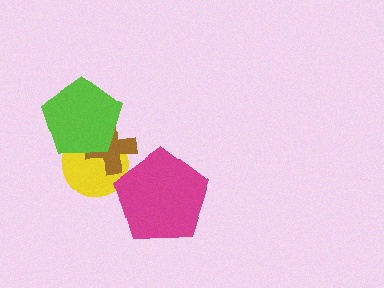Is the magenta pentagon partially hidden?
No, no other shape covers it.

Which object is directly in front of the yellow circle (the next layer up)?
The brown cross is directly in front of the yellow circle.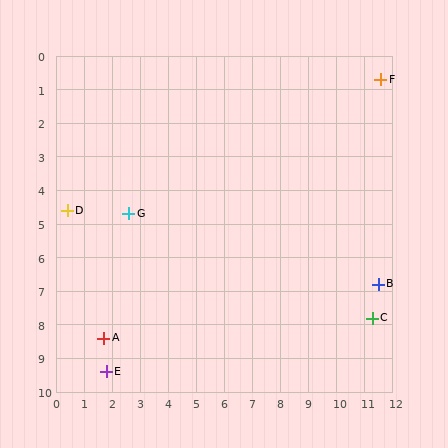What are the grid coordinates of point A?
Point A is at approximately (1.7, 8.4).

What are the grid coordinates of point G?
Point G is at approximately (2.6, 4.7).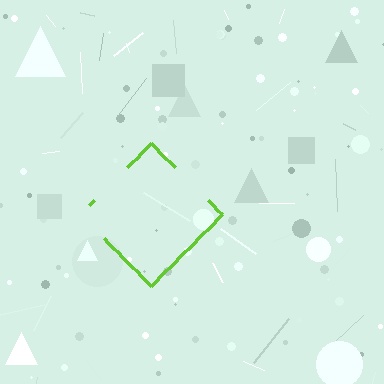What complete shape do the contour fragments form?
The contour fragments form a diamond.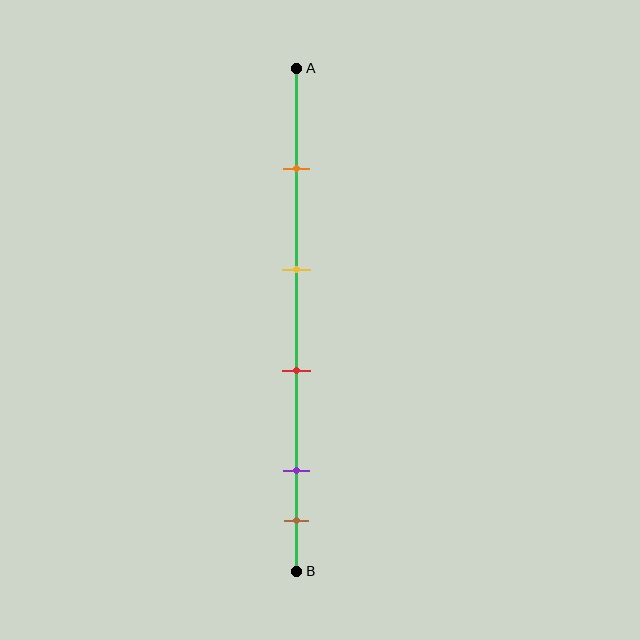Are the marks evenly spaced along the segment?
No, the marks are not evenly spaced.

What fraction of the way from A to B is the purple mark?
The purple mark is approximately 80% (0.8) of the way from A to B.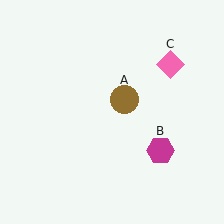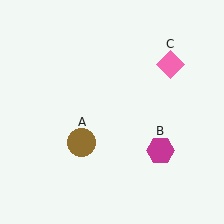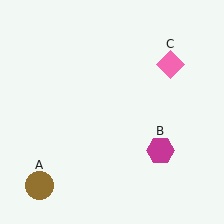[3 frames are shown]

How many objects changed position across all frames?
1 object changed position: brown circle (object A).